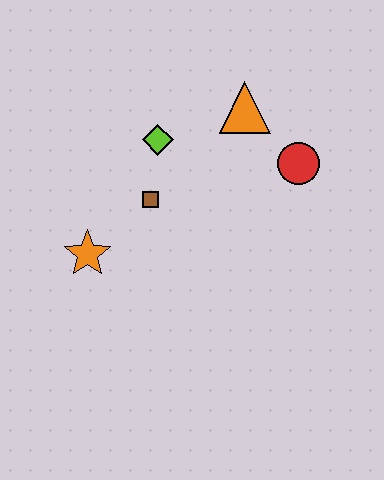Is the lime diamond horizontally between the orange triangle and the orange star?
Yes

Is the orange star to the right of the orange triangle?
No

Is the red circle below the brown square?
No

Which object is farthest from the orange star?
The red circle is farthest from the orange star.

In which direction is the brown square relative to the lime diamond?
The brown square is below the lime diamond.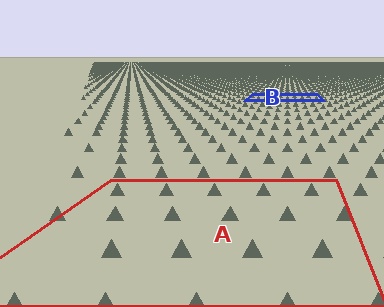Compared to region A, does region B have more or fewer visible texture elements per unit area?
Region B has more texture elements per unit area — they are packed more densely because it is farther away.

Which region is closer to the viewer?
Region A is closer. The texture elements there are larger and more spread out.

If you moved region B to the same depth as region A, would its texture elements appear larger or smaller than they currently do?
They would appear larger. At a closer depth, the same texture elements are projected at a bigger on-screen size.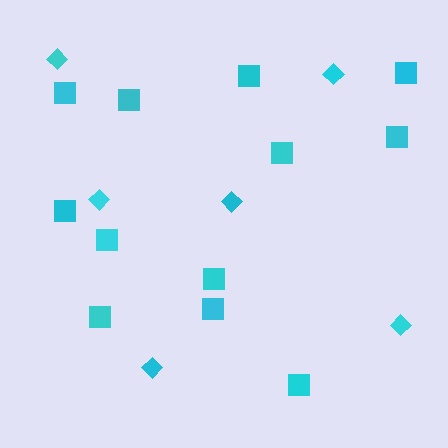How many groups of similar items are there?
There are 2 groups: one group of diamonds (6) and one group of squares (12).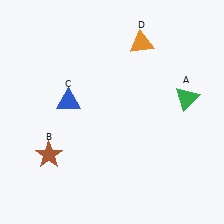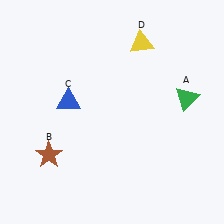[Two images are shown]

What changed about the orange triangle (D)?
In Image 1, D is orange. In Image 2, it changed to yellow.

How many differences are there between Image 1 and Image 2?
There is 1 difference between the two images.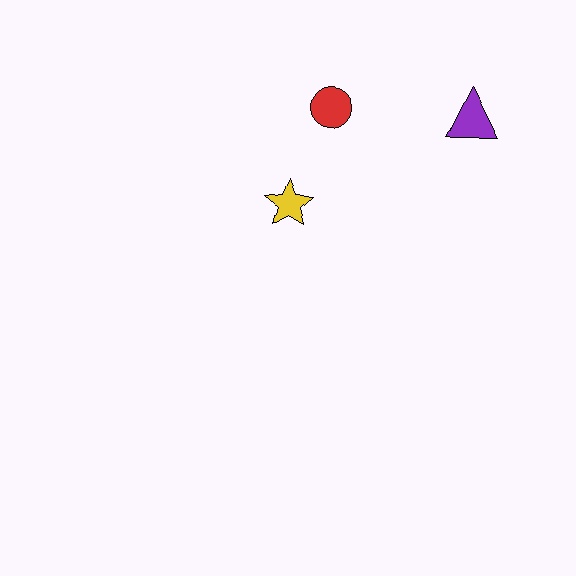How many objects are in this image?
There are 3 objects.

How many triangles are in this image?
There is 1 triangle.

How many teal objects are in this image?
There are no teal objects.